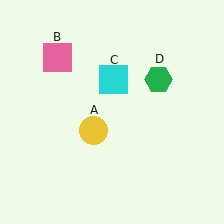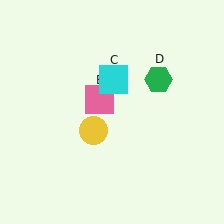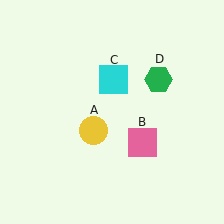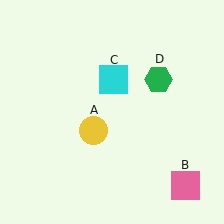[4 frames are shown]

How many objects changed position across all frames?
1 object changed position: pink square (object B).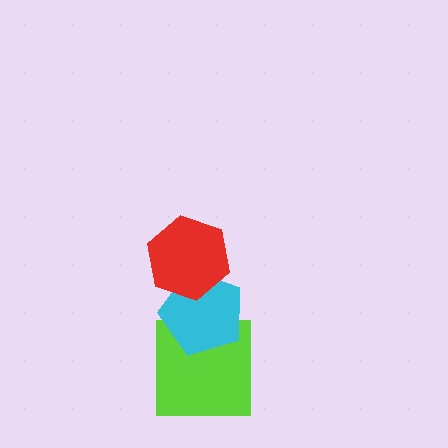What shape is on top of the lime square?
The cyan pentagon is on top of the lime square.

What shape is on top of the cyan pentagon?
The red hexagon is on top of the cyan pentagon.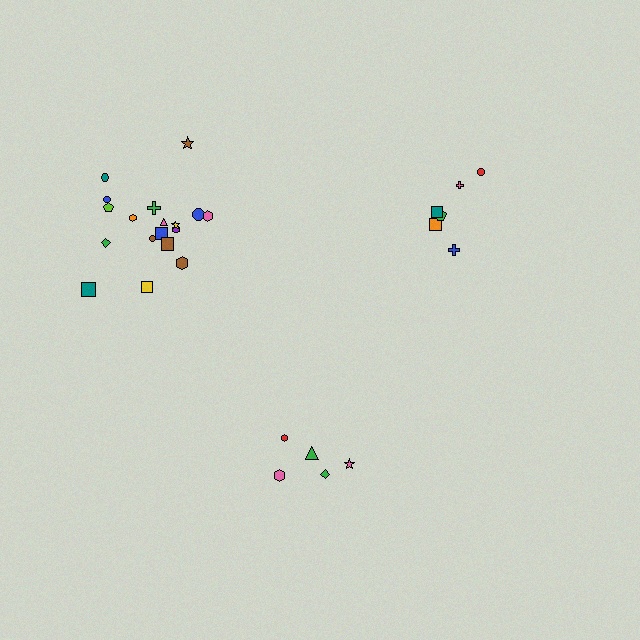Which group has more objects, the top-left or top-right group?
The top-left group.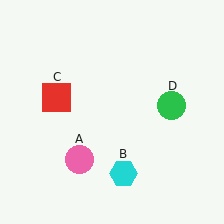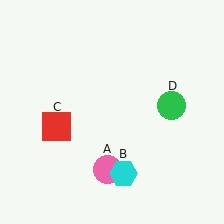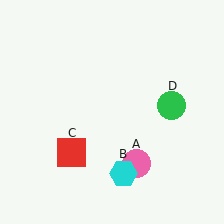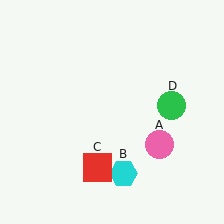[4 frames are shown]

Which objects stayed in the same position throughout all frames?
Cyan hexagon (object B) and green circle (object D) remained stationary.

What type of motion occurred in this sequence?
The pink circle (object A), red square (object C) rotated counterclockwise around the center of the scene.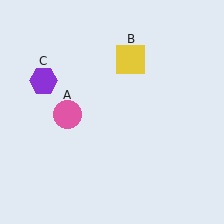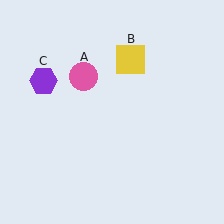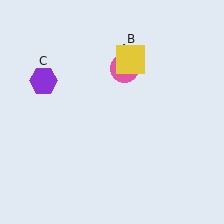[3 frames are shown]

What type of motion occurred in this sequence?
The pink circle (object A) rotated clockwise around the center of the scene.